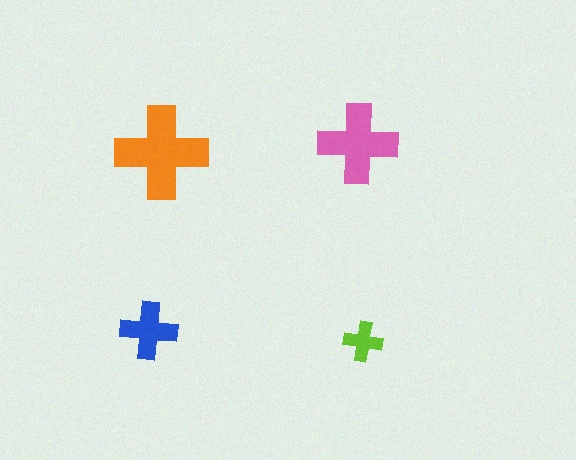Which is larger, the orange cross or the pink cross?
The orange one.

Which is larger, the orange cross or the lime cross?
The orange one.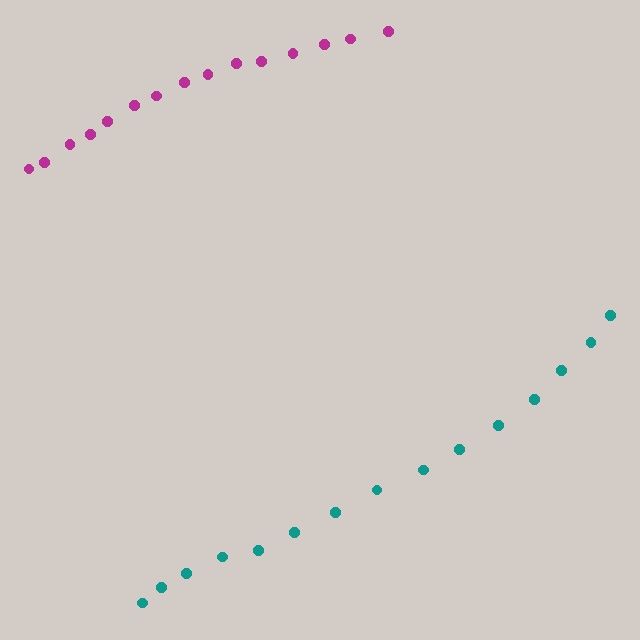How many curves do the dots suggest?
There are 2 distinct paths.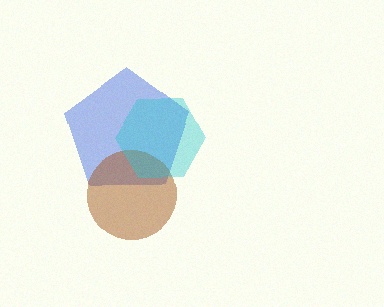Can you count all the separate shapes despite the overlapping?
Yes, there are 3 separate shapes.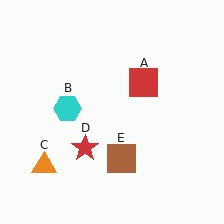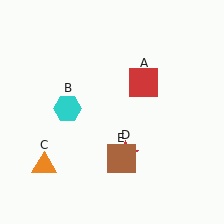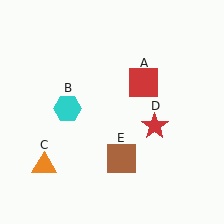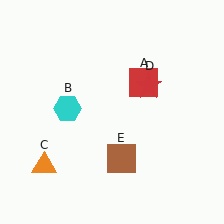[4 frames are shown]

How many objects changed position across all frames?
1 object changed position: red star (object D).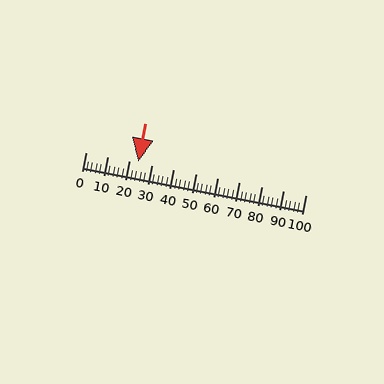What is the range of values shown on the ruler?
The ruler shows values from 0 to 100.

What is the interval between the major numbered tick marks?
The major tick marks are spaced 10 units apart.